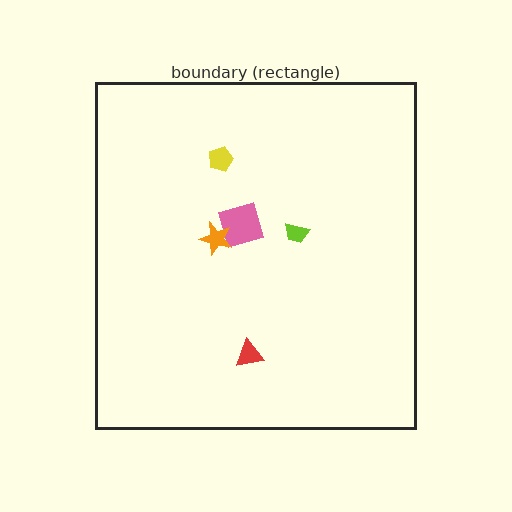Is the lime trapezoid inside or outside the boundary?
Inside.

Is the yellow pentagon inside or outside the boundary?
Inside.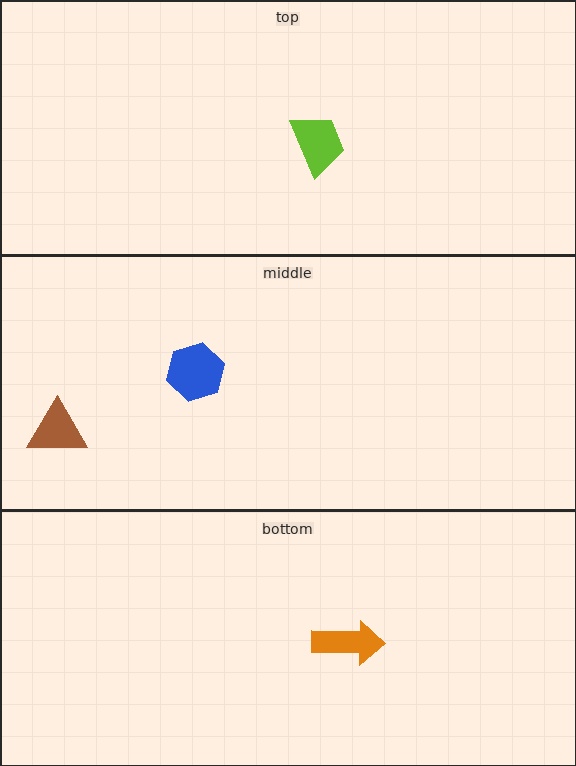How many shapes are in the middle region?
2.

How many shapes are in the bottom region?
1.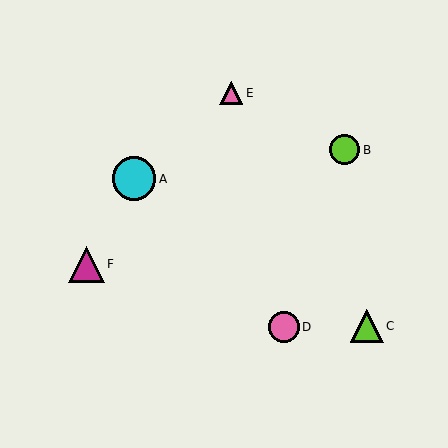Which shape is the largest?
The cyan circle (labeled A) is the largest.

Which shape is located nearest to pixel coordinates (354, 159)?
The lime circle (labeled B) at (345, 150) is nearest to that location.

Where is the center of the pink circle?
The center of the pink circle is at (284, 327).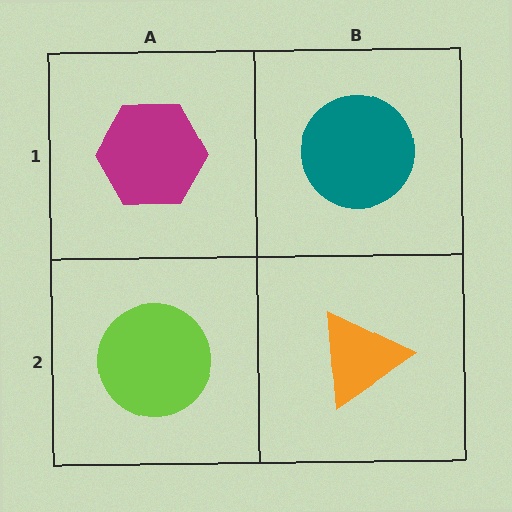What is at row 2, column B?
An orange triangle.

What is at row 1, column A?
A magenta hexagon.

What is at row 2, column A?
A lime circle.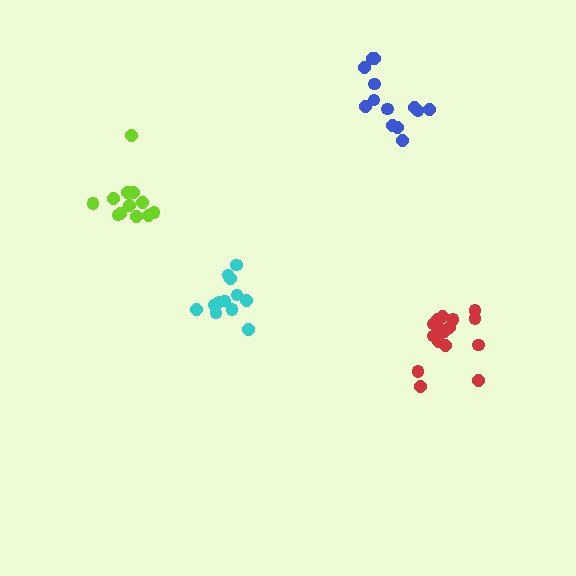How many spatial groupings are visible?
There are 4 spatial groupings.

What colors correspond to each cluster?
The clusters are colored: cyan, red, blue, lime.